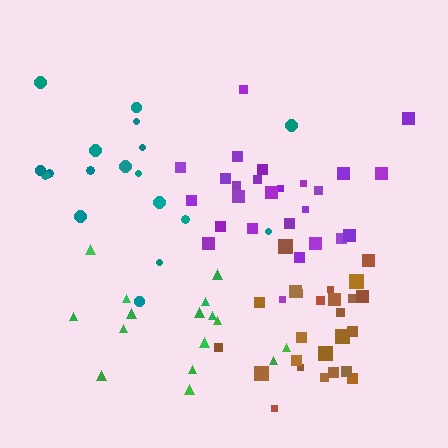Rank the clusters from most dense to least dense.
brown, purple, green, teal.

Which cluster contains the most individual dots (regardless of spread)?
Purple (26).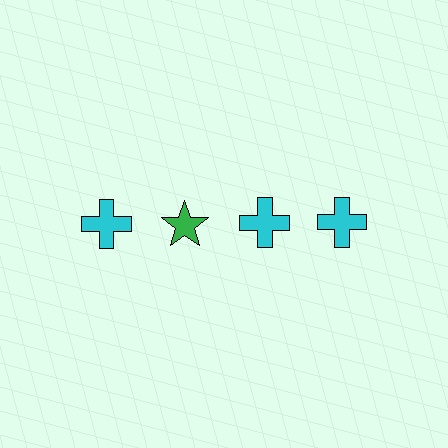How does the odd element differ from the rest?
It differs in both color (green instead of cyan) and shape (star instead of cross).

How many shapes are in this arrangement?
There are 4 shapes arranged in a grid pattern.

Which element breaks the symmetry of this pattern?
The green star in the top row, second from left column breaks the symmetry. All other shapes are cyan crosses.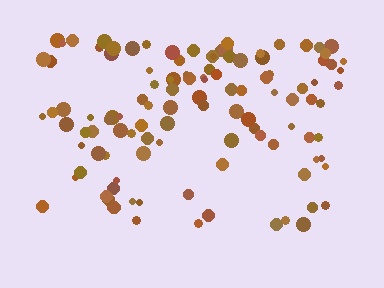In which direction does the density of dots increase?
From bottom to top, with the top side densest.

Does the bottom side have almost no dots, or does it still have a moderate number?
Still a moderate number, just noticeably fewer than the top.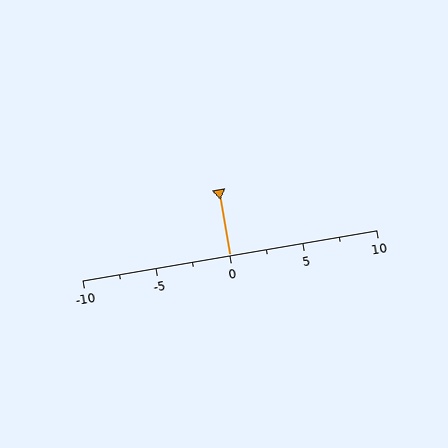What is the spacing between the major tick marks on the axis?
The major ticks are spaced 5 apart.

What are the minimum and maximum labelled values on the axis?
The axis runs from -10 to 10.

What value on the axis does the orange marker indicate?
The marker indicates approximately 0.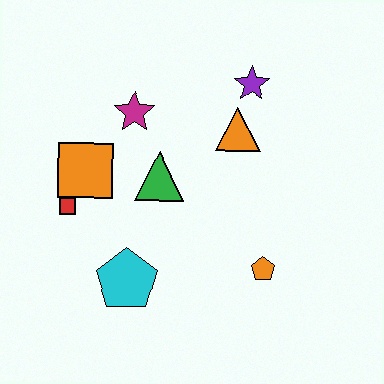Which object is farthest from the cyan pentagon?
The purple star is farthest from the cyan pentagon.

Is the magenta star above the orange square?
Yes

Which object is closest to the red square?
The orange square is closest to the red square.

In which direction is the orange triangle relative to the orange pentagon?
The orange triangle is above the orange pentagon.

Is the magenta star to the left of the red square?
No